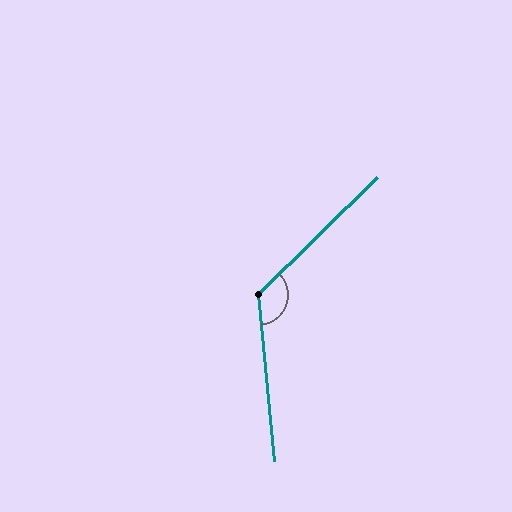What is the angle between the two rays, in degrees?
Approximately 129 degrees.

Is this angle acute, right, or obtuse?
It is obtuse.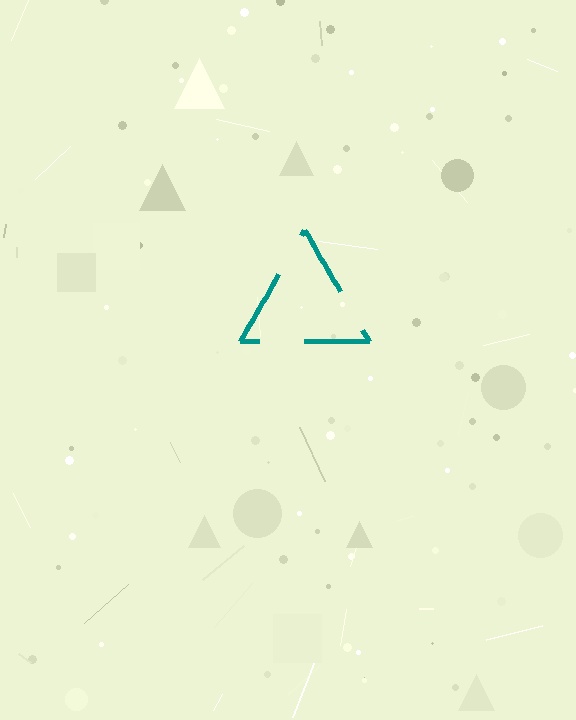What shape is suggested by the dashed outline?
The dashed outline suggests a triangle.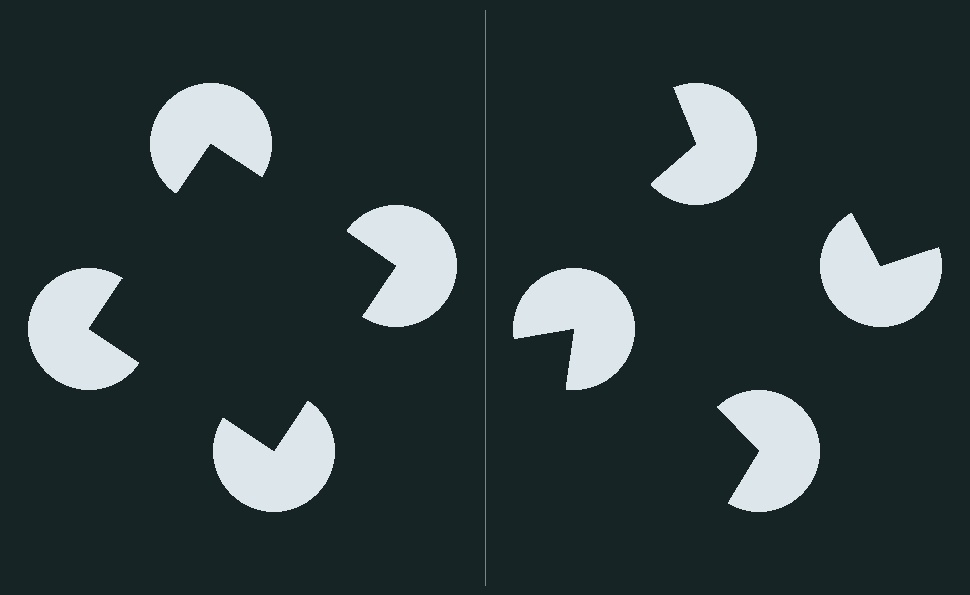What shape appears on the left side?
An illusory square.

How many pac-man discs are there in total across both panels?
8 — 4 on each side.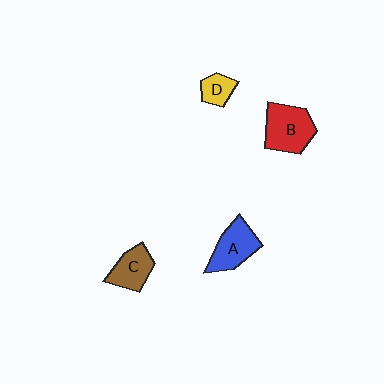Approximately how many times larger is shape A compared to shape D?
Approximately 1.9 times.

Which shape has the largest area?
Shape B (red).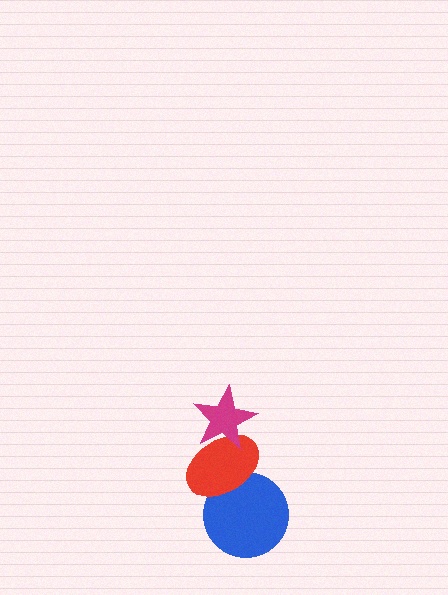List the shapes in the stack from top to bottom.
From top to bottom: the magenta star, the red ellipse, the blue circle.